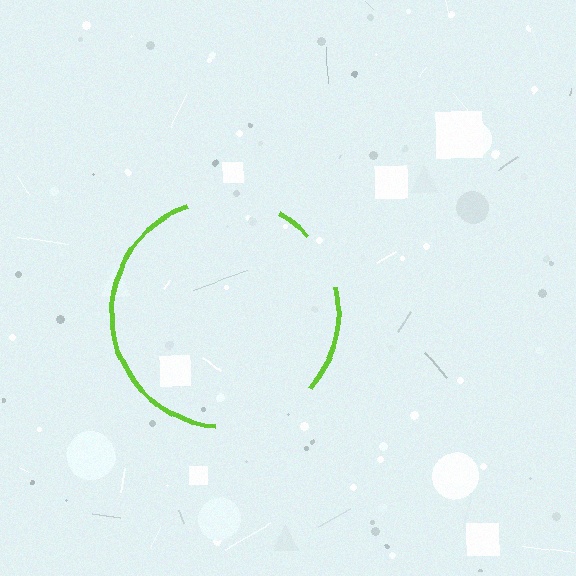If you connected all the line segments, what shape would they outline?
They would outline a circle.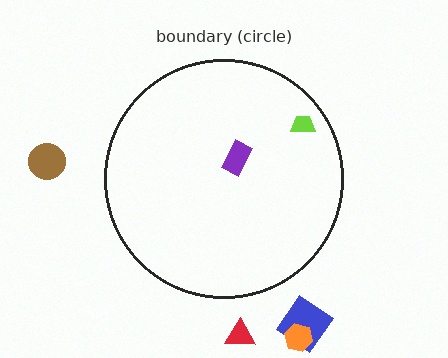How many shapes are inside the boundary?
2 inside, 4 outside.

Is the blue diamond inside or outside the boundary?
Outside.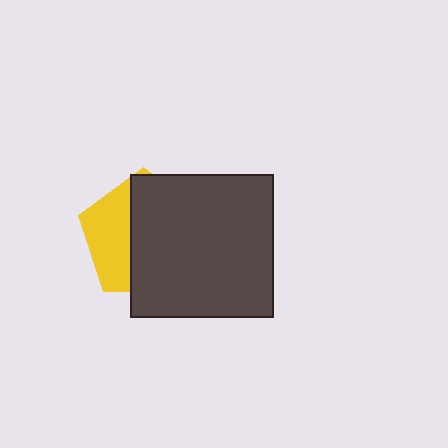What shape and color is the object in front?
The object in front is a dark gray square.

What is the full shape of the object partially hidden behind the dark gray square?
The partially hidden object is a yellow pentagon.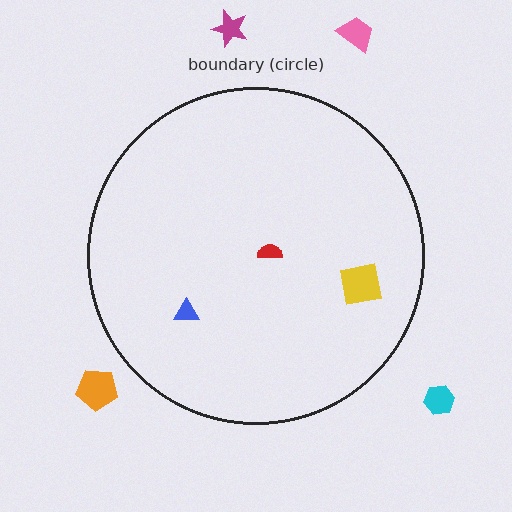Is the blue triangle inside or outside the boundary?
Inside.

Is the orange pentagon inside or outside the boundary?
Outside.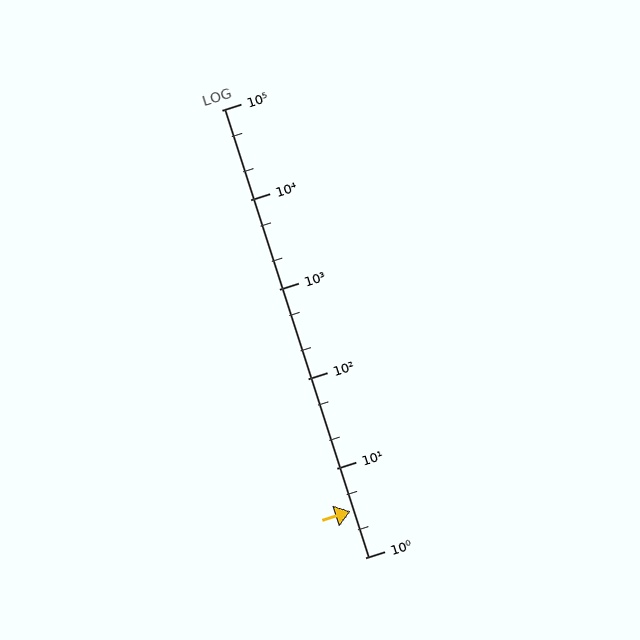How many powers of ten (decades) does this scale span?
The scale spans 5 decades, from 1 to 100000.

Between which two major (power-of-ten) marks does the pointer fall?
The pointer is between 1 and 10.